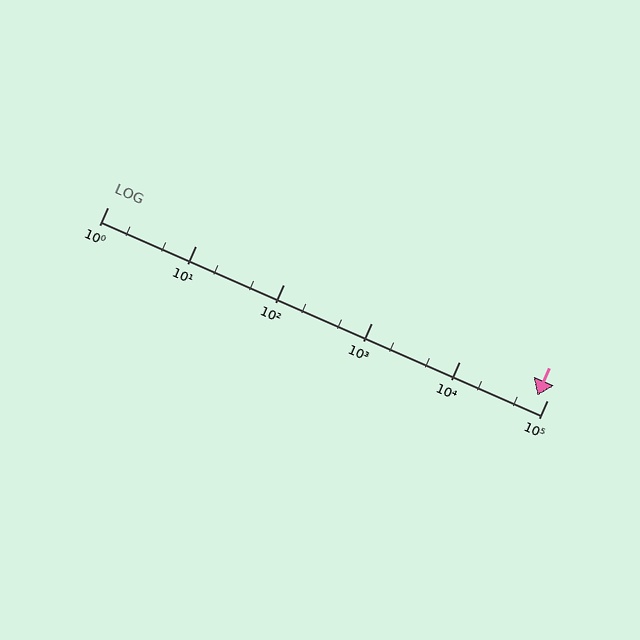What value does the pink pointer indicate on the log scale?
The pointer indicates approximately 77000.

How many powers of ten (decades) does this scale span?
The scale spans 5 decades, from 1 to 100000.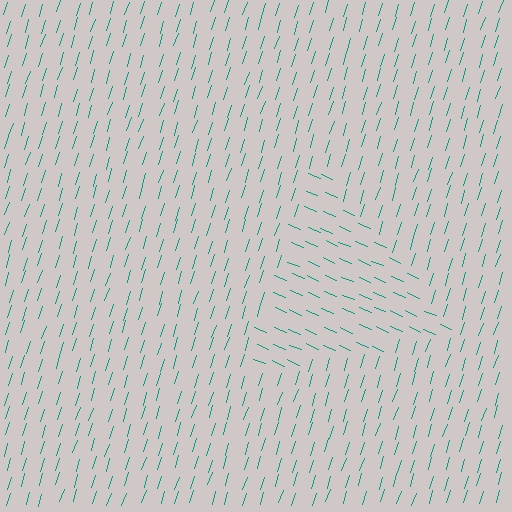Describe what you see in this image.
The image is filled with small teal line segments. A triangle region in the image has lines oriented differently from the surrounding lines, creating a visible texture boundary.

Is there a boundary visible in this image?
Yes, there is a texture boundary formed by a change in line orientation.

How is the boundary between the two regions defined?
The boundary is defined purely by a change in line orientation (approximately 84 degrees difference). All lines are the same color and thickness.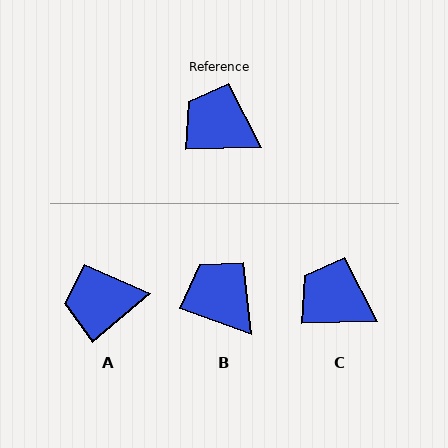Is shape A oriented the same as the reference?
No, it is off by about 39 degrees.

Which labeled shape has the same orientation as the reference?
C.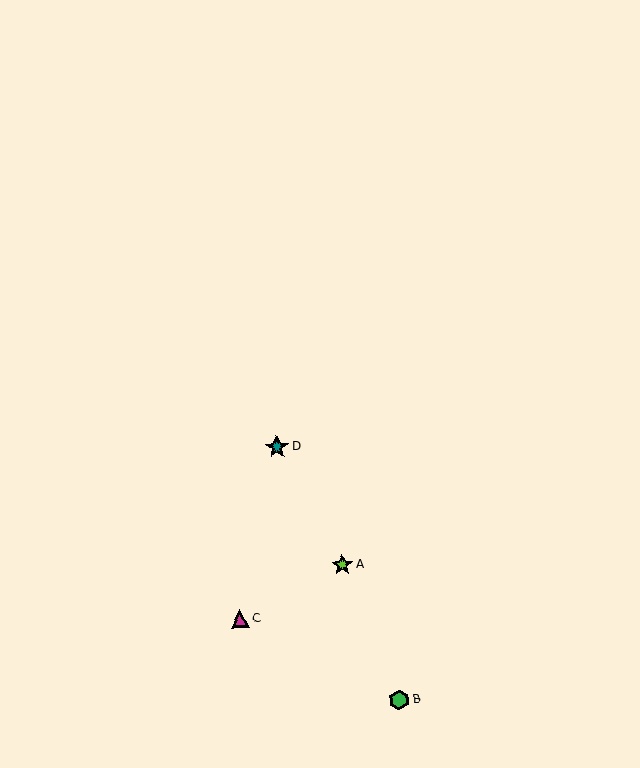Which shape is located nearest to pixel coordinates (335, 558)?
The lime star (labeled A) at (342, 565) is nearest to that location.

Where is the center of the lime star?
The center of the lime star is at (342, 565).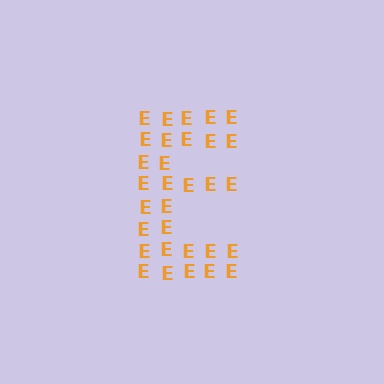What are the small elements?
The small elements are letter E's.